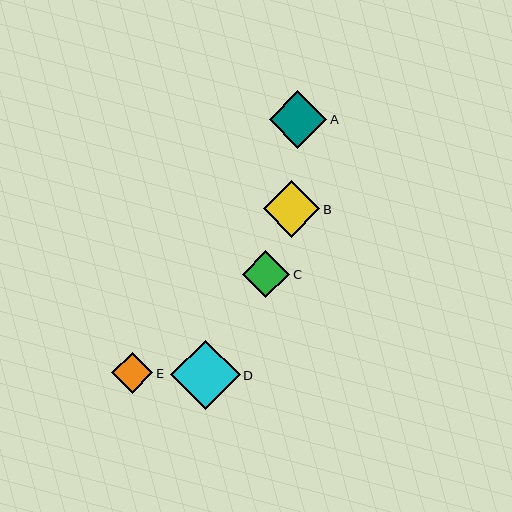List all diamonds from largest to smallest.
From largest to smallest: D, A, B, C, E.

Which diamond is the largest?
Diamond D is the largest with a size of approximately 69 pixels.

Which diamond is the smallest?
Diamond E is the smallest with a size of approximately 41 pixels.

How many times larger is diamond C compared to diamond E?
Diamond C is approximately 1.2 times the size of diamond E.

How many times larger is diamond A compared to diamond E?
Diamond A is approximately 1.4 times the size of diamond E.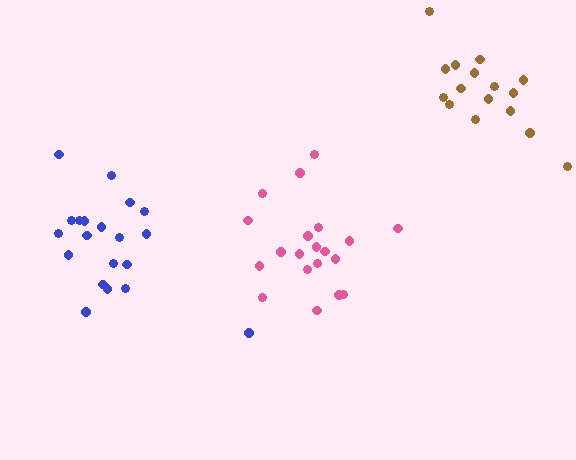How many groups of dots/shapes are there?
There are 3 groups.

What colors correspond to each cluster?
The clusters are colored: blue, brown, pink.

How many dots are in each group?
Group 1: 20 dots, Group 2: 16 dots, Group 3: 20 dots (56 total).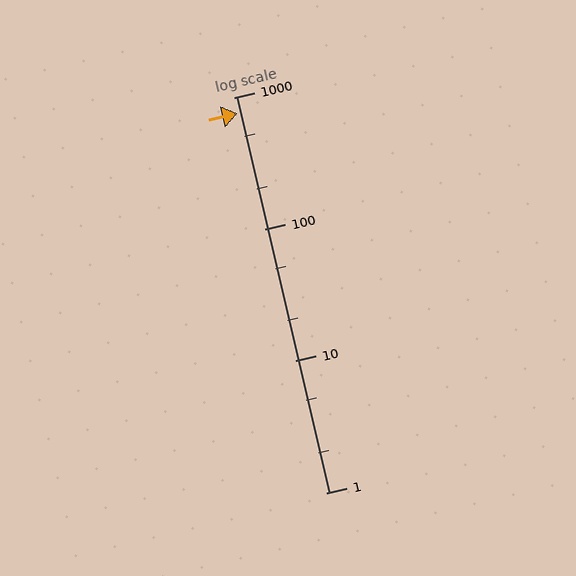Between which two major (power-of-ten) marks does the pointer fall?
The pointer is between 100 and 1000.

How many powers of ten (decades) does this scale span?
The scale spans 3 decades, from 1 to 1000.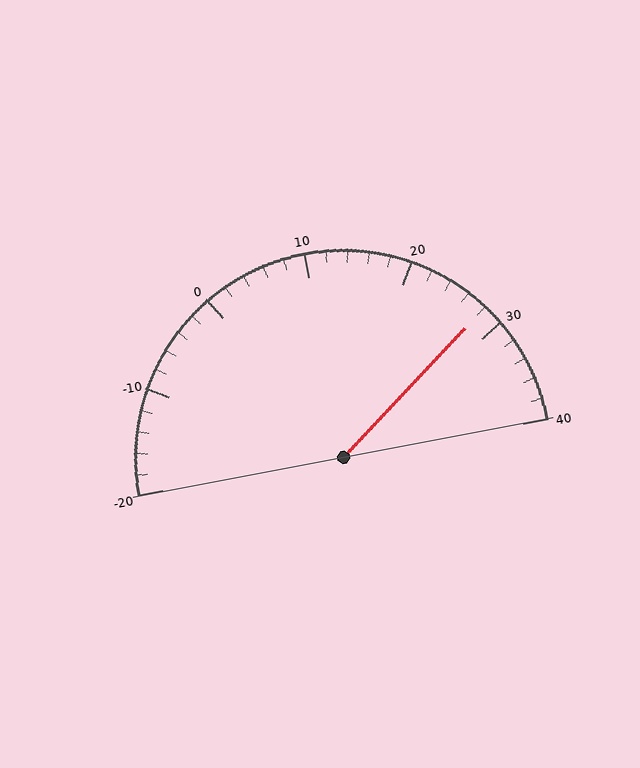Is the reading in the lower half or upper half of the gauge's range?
The reading is in the upper half of the range (-20 to 40).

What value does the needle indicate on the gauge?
The needle indicates approximately 28.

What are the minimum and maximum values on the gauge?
The gauge ranges from -20 to 40.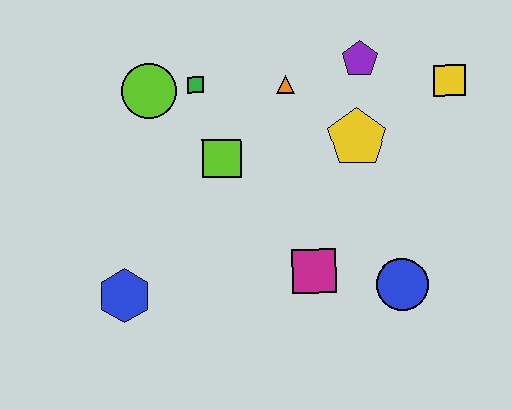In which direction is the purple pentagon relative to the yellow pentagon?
The purple pentagon is above the yellow pentagon.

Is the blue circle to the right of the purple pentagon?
Yes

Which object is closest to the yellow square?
The purple pentagon is closest to the yellow square.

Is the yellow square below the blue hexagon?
No